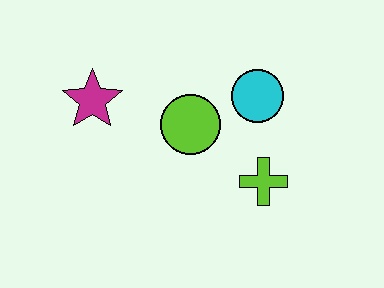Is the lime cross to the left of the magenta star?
No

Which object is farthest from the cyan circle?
The magenta star is farthest from the cyan circle.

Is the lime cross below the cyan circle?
Yes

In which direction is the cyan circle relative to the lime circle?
The cyan circle is to the right of the lime circle.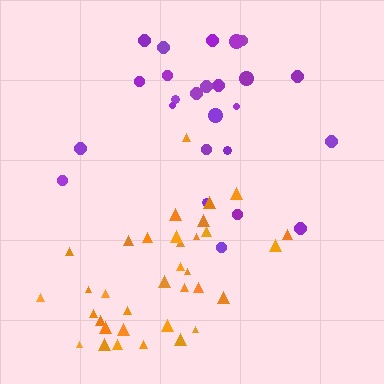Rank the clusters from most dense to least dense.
orange, purple.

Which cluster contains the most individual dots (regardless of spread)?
Orange (35).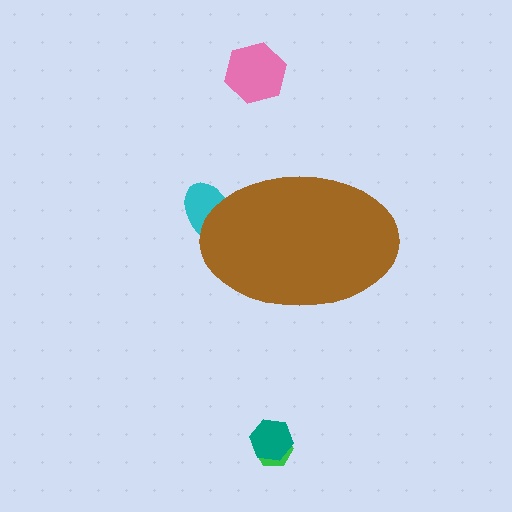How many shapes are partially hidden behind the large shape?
1 shape is partially hidden.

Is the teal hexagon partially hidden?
No, the teal hexagon is fully visible.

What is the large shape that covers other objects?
A brown ellipse.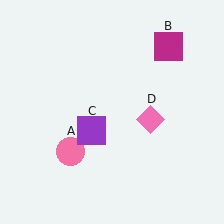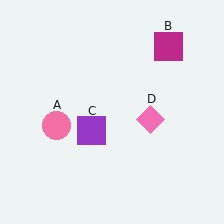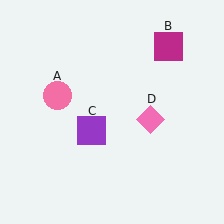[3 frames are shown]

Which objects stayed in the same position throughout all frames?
Magenta square (object B) and purple square (object C) and pink diamond (object D) remained stationary.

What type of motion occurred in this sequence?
The pink circle (object A) rotated clockwise around the center of the scene.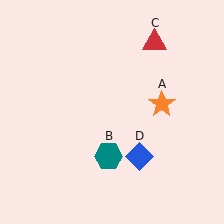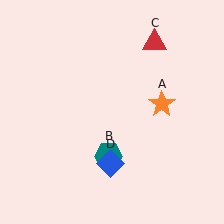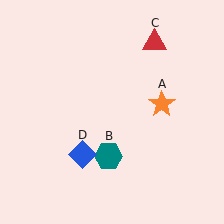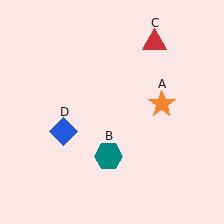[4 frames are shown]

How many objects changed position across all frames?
1 object changed position: blue diamond (object D).